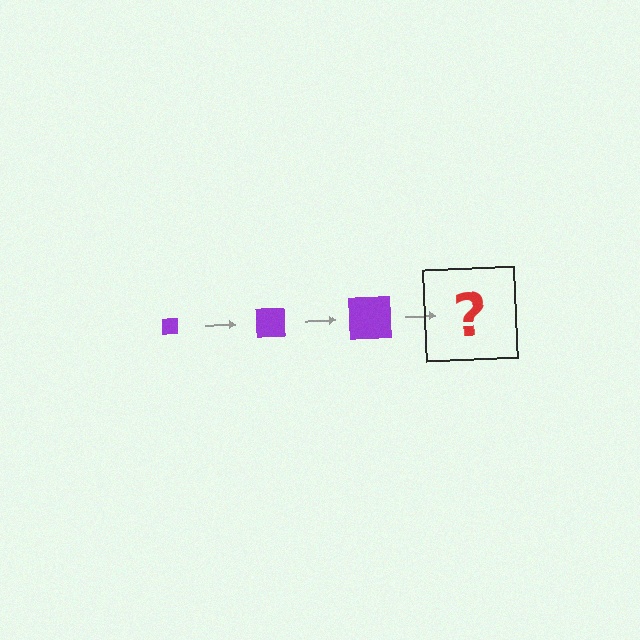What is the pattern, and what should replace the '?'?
The pattern is that the square gets progressively larger each step. The '?' should be a purple square, larger than the previous one.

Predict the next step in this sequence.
The next step is a purple square, larger than the previous one.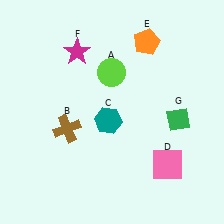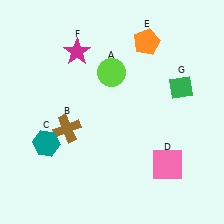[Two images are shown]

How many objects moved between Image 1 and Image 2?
2 objects moved between the two images.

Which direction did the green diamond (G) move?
The green diamond (G) moved up.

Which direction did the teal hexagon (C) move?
The teal hexagon (C) moved left.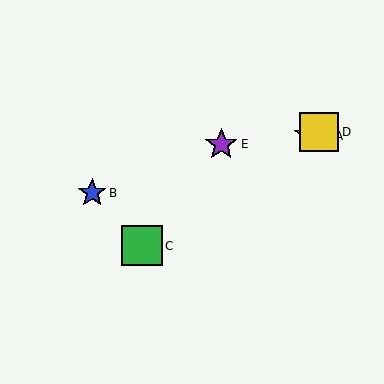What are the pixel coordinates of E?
Object E is at (221, 144).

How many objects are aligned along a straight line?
3 objects (A, C, D) are aligned along a straight line.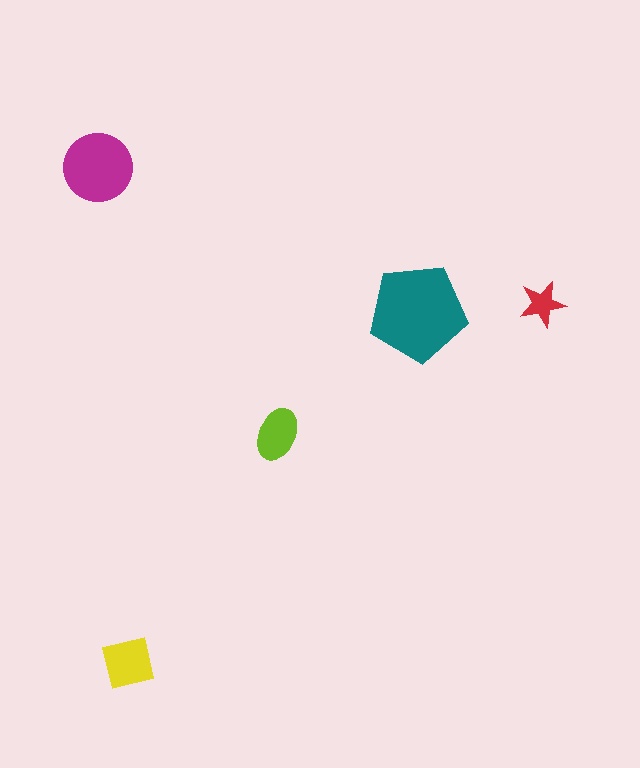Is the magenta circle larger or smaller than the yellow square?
Larger.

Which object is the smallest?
The red star.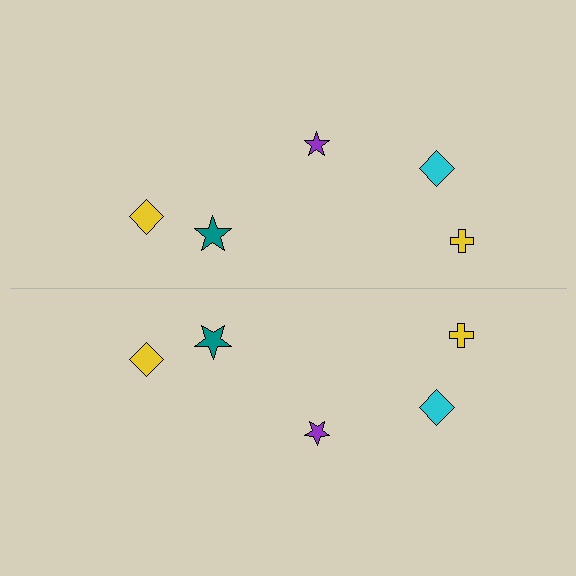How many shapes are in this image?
There are 10 shapes in this image.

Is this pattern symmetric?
Yes, this pattern has bilateral (reflection) symmetry.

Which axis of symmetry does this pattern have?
The pattern has a horizontal axis of symmetry running through the center of the image.